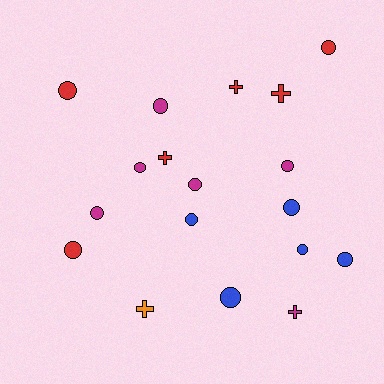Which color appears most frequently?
Magenta, with 6 objects.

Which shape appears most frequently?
Circle, with 13 objects.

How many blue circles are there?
There are 5 blue circles.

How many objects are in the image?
There are 18 objects.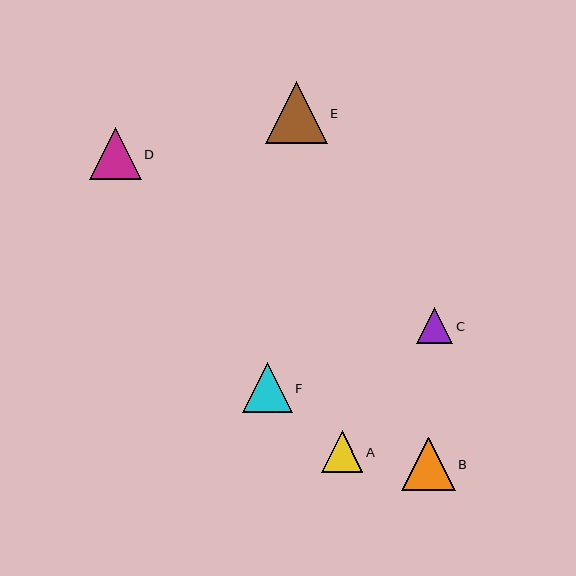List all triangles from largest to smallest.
From largest to smallest: E, B, D, F, A, C.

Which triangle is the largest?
Triangle E is the largest with a size of approximately 62 pixels.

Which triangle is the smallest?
Triangle C is the smallest with a size of approximately 36 pixels.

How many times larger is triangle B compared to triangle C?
Triangle B is approximately 1.5 times the size of triangle C.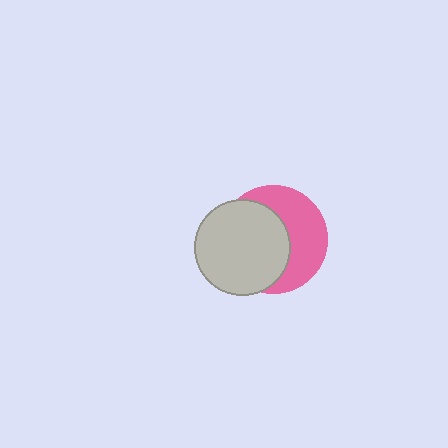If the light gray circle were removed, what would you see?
You would see the complete pink circle.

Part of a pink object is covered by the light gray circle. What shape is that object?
It is a circle.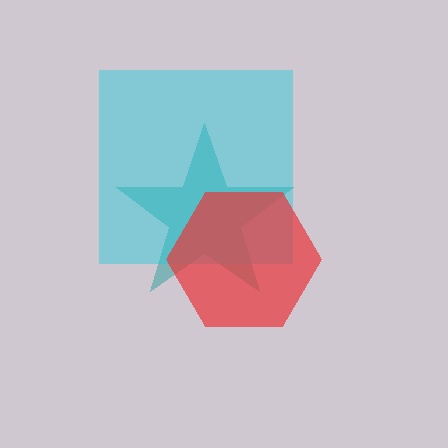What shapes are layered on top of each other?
The layered shapes are: a teal star, a cyan square, a red hexagon.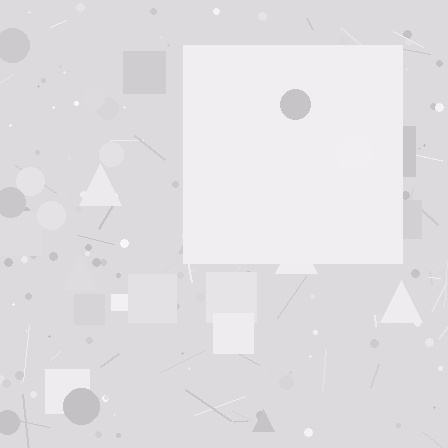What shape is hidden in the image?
A square is hidden in the image.